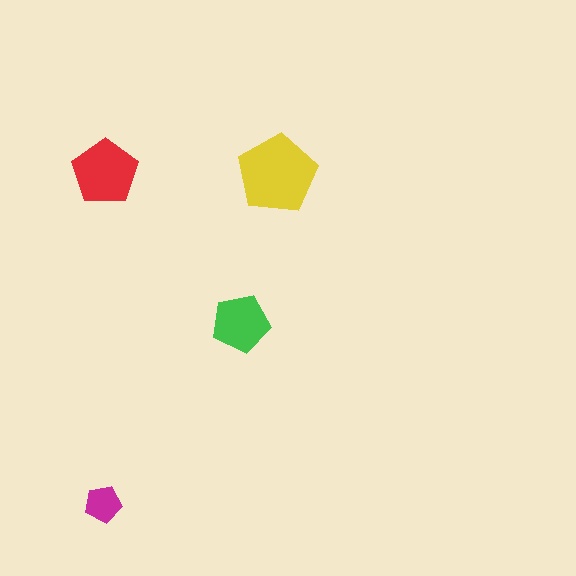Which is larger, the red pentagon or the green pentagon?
The red one.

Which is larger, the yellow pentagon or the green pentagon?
The yellow one.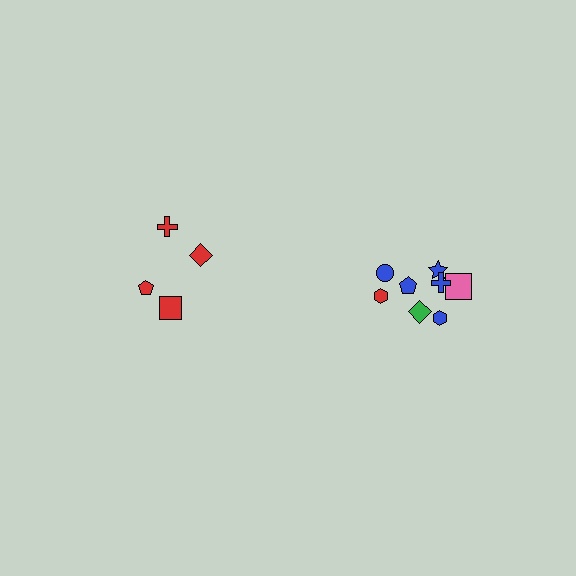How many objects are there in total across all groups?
There are 12 objects.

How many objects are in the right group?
There are 8 objects.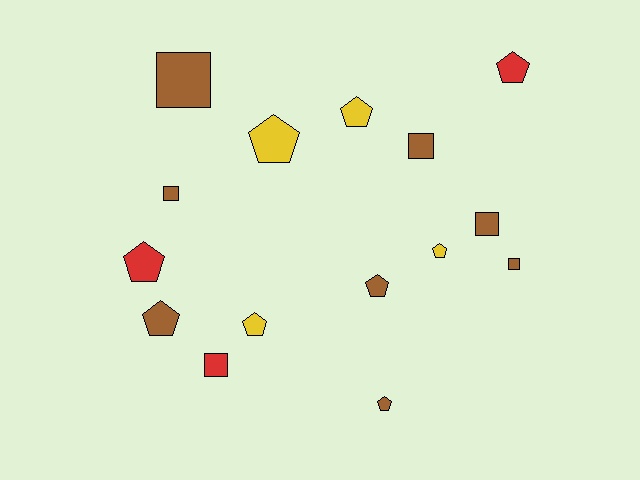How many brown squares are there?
There are 5 brown squares.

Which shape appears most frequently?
Pentagon, with 9 objects.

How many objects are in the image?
There are 15 objects.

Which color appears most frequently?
Brown, with 8 objects.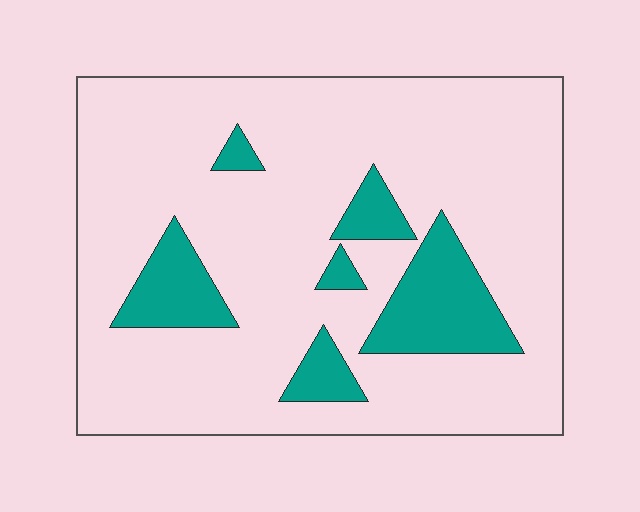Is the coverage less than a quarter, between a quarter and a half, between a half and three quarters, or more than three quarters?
Less than a quarter.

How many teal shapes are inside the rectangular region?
6.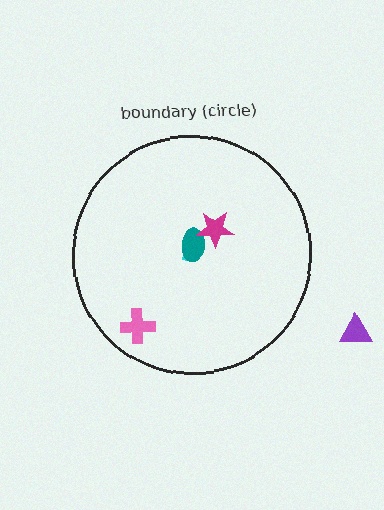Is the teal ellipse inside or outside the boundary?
Inside.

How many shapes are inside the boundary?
4 inside, 1 outside.